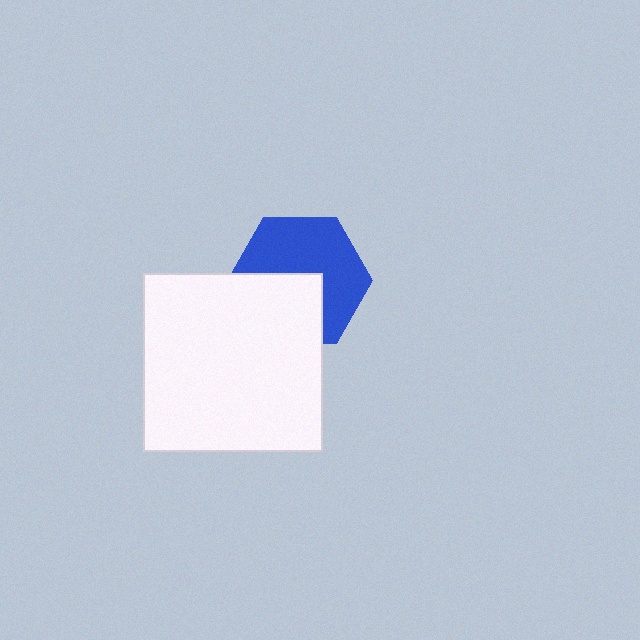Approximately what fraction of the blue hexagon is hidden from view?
Roughly 40% of the blue hexagon is hidden behind the white square.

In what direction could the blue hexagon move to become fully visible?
The blue hexagon could move up. That would shift it out from behind the white square entirely.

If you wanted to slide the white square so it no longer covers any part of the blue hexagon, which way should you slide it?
Slide it down — that is the most direct way to separate the two shapes.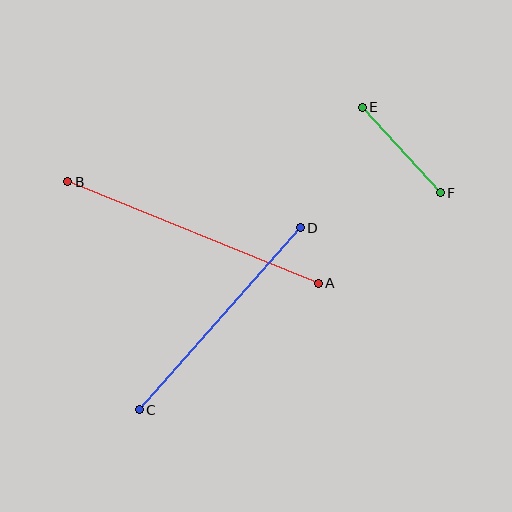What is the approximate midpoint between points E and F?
The midpoint is at approximately (401, 150) pixels.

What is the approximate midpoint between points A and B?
The midpoint is at approximately (193, 233) pixels.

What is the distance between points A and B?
The distance is approximately 270 pixels.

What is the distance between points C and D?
The distance is approximately 243 pixels.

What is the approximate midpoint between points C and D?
The midpoint is at approximately (220, 319) pixels.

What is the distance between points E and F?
The distance is approximately 115 pixels.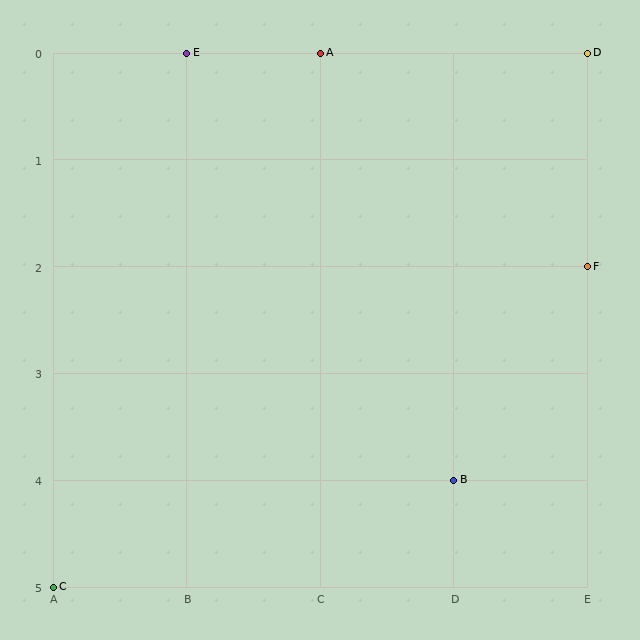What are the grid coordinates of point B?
Point B is at grid coordinates (D, 4).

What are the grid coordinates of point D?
Point D is at grid coordinates (E, 0).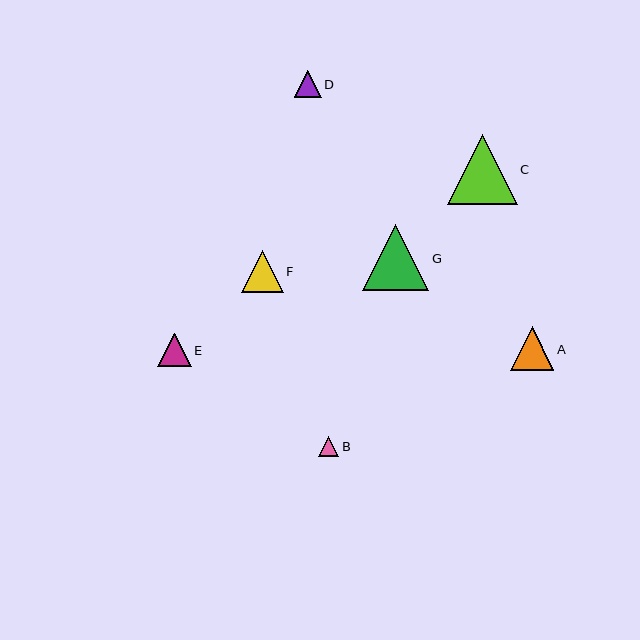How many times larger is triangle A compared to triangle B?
Triangle A is approximately 2.2 times the size of triangle B.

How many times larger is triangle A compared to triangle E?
Triangle A is approximately 1.3 times the size of triangle E.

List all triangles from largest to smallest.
From largest to smallest: C, G, A, F, E, D, B.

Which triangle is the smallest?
Triangle B is the smallest with a size of approximately 20 pixels.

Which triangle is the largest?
Triangle C is the largest with a size of approximately 70 pixels.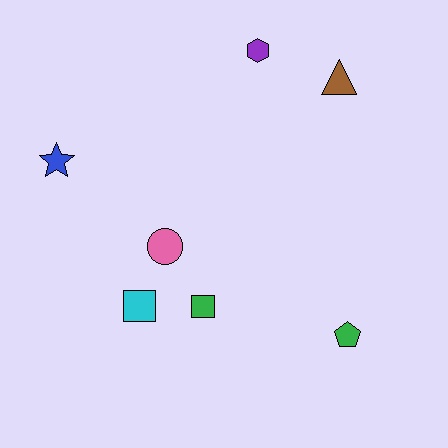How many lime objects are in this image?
There are no lime objects.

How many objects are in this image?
There are 7 objects.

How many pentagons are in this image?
There is 1 pentagon.